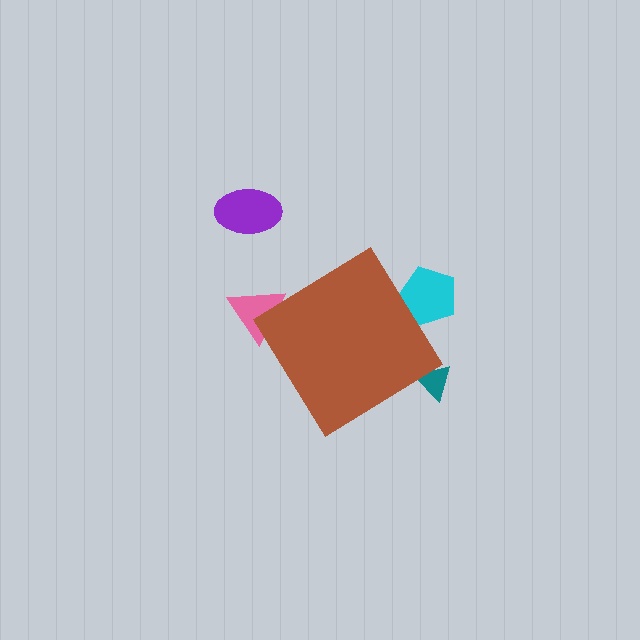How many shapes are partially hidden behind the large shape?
3 shapes are partially hidden.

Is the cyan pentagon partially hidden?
Yes, the cyan pentagon is partially hidden behind the brown diamond.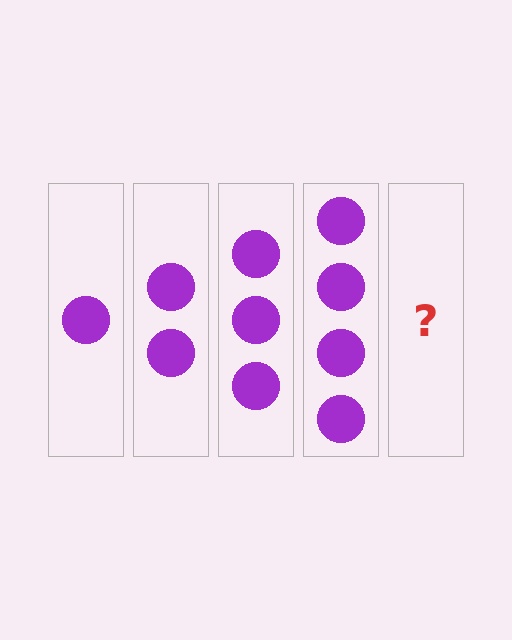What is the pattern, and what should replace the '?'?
The pattern is that each step adds one more circle. The '?' should be 5 circles.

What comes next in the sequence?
The next element should be 5 circles.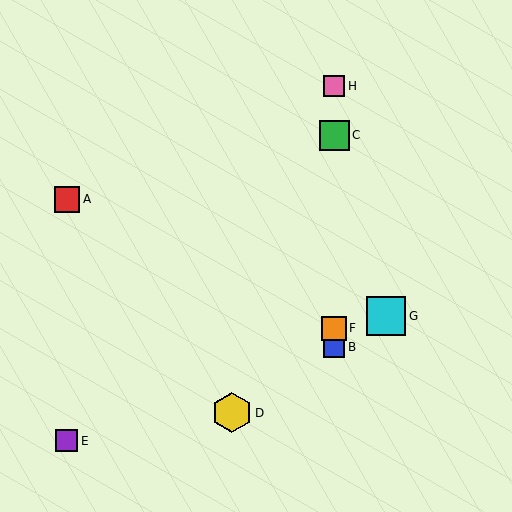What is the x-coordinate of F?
Object F is at x≈334.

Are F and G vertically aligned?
No, F is at x≈334 and G is at x≈386.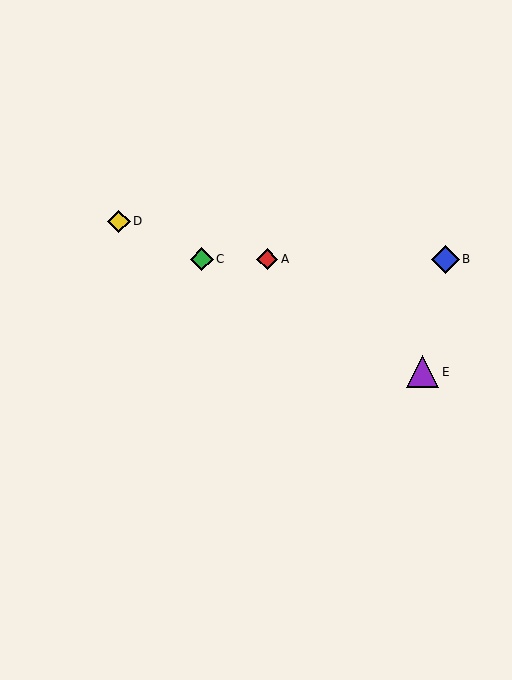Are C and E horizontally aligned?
No, C is at y≈259 and E is at y≈372.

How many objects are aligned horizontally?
3 objects (A, B, C) are aligned horizontally.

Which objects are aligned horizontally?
Objects A, B, C are aligned horizontally.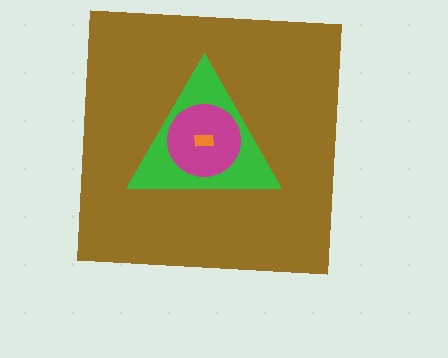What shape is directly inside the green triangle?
The magenta circle.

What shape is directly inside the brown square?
The green triangle.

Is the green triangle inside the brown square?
Yes.